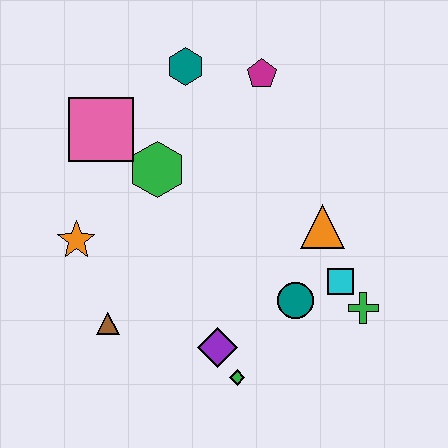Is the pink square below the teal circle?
No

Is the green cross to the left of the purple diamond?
No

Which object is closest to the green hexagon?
The pink square is closest to the green hexagon.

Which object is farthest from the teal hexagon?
The green diamond is farthest from the teal hexagon.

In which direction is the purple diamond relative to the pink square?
The purple diamond is below the pink square.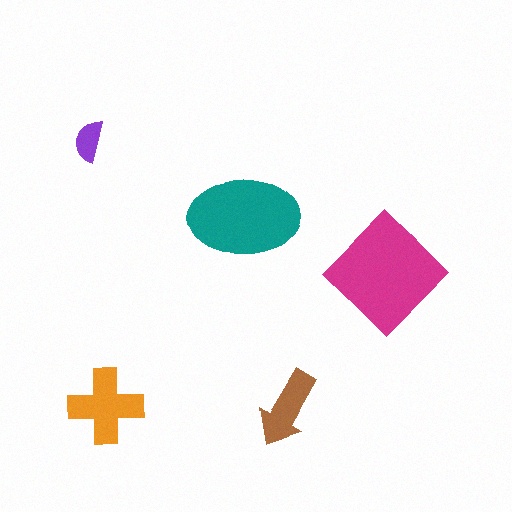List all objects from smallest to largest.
The purple semicircle, the brown arrow, the orange cross, the teal ellipse, the magenta diamond.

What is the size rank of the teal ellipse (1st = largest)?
2nd.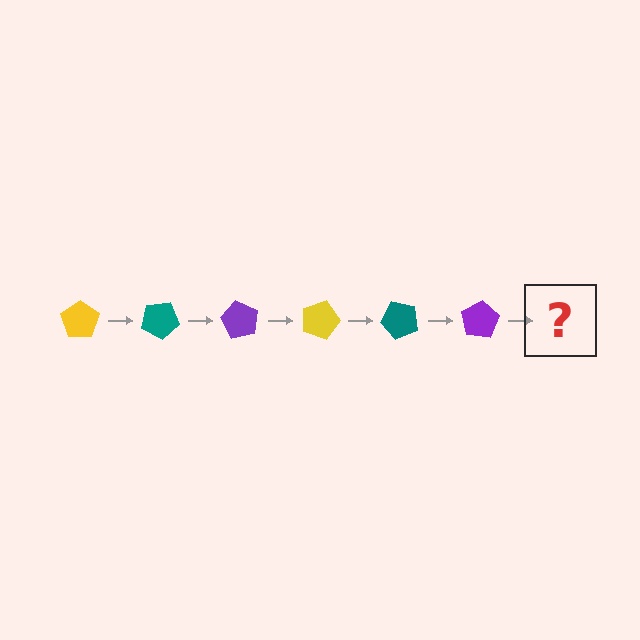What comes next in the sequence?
The next element should be a yellow pentagon, rotated 180 degrees from the start.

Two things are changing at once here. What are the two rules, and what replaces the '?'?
The two rules are that it rotates 30 degrees each step and the color cycles through yellow, teal, and purple. The '?' should be a yellow pentagon, rotated 180 degrees from the start.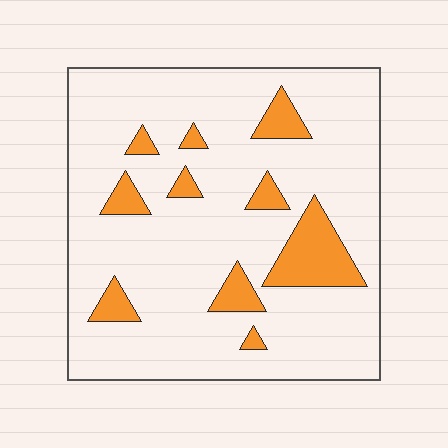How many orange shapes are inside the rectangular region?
10.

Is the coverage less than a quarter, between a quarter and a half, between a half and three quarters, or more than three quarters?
Less than a quarter.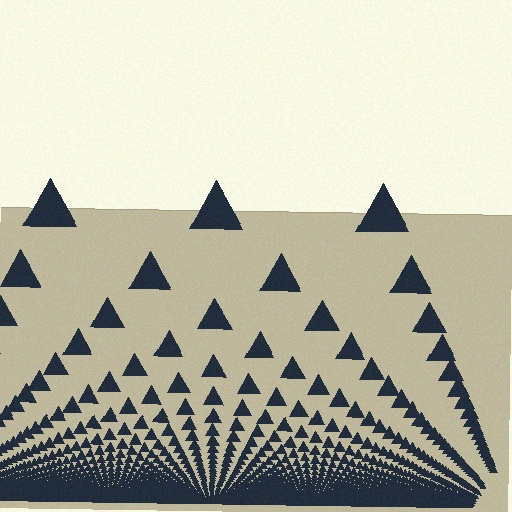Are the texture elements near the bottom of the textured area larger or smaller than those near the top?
Smaller. The gradient is inverted — elements near the bottom are smaller and denser.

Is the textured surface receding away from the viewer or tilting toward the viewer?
The surface appears to tilt toward the viewer. Texture elements get larger and sparser toward the top.